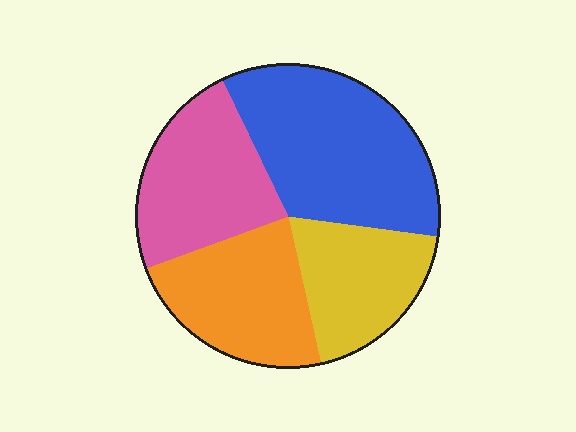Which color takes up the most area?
Blue, at roughly 35%.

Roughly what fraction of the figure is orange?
Orange covers around 25% of the figure.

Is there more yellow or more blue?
Blue.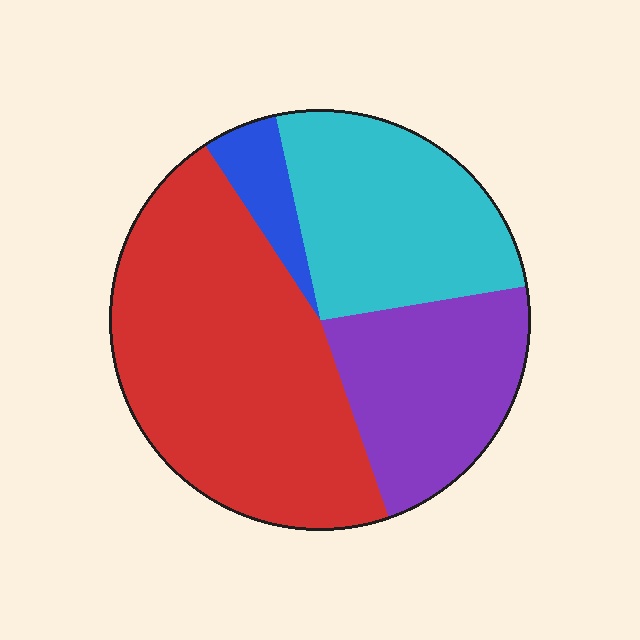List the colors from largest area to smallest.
From largest to smallest: red, cyan, purple, blue.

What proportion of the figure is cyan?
Cyan covers roughly 25% of the figure.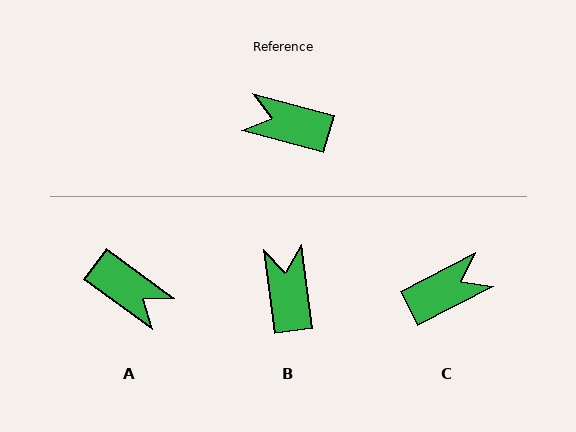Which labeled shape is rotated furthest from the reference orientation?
A, about 159 degrees away.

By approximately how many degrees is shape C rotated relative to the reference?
Approximately 137 degrees clockwise.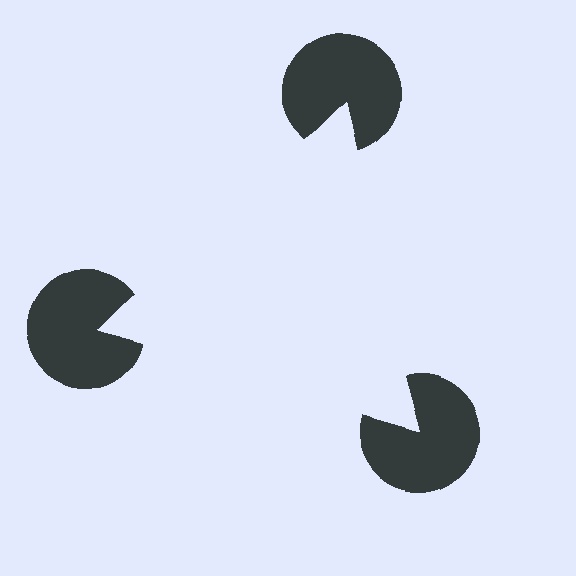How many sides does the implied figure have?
3 sides.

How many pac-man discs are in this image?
There are 3 — one at each vertex of the illusory triangle.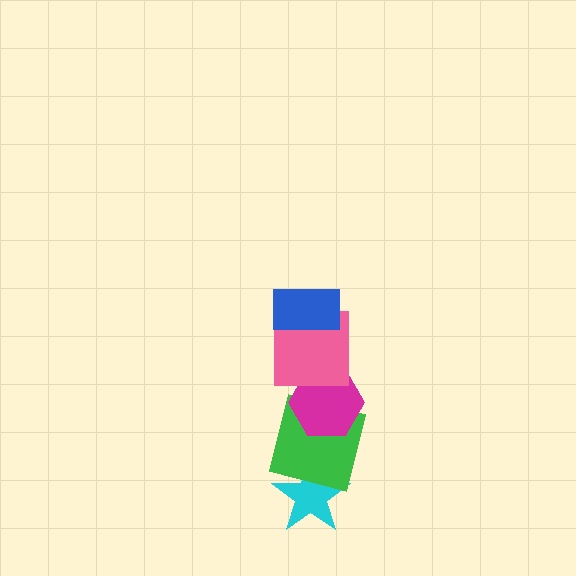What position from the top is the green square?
The green square is 4th from the top.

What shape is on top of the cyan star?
The green square is on top of the cyan star.